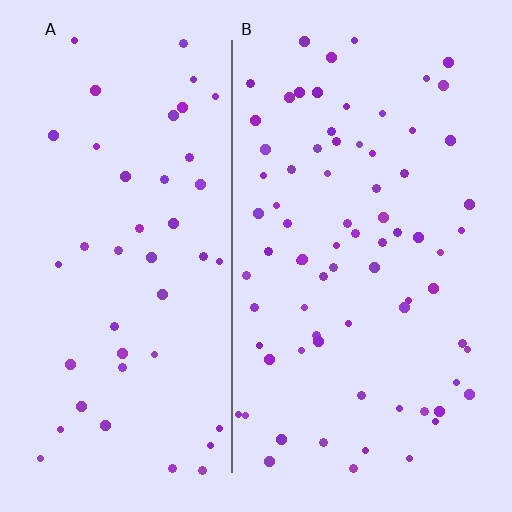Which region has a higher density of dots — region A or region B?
B (the right).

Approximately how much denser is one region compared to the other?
Approximately 1.7× — region B over region A.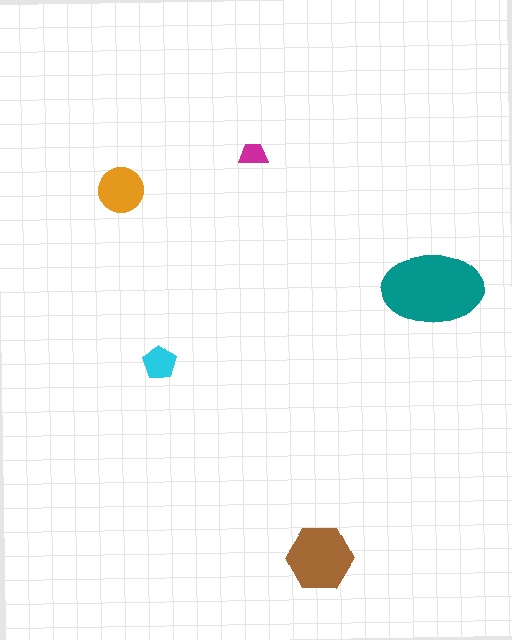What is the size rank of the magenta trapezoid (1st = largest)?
5th.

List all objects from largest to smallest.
The teal ellipse, the brown hexagon, the orange circle, the cyan pentagon, the magenta trapezoid.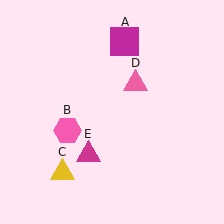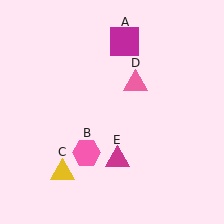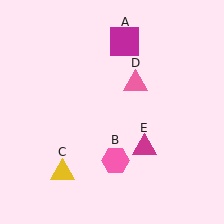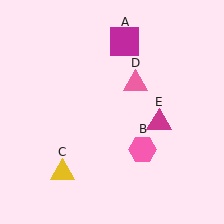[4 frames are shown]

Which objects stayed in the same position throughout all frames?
Magenta square (object A) and yellow triangle (object C) and pink triangle (object D) remained stationary.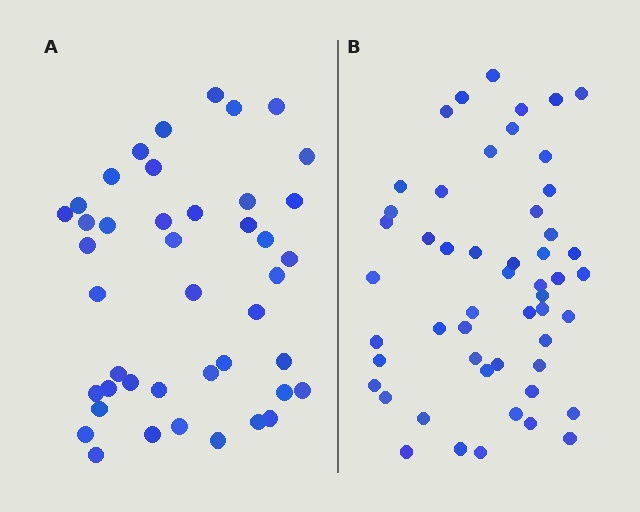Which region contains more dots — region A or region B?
Region B (the right region) has more dots.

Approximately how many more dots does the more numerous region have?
Region B has roughly 8 or so more dots than region A.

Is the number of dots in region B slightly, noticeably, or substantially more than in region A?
Region B has only slightly more — the two regions are fairly close. The ratio is roughly 1.2 to 1.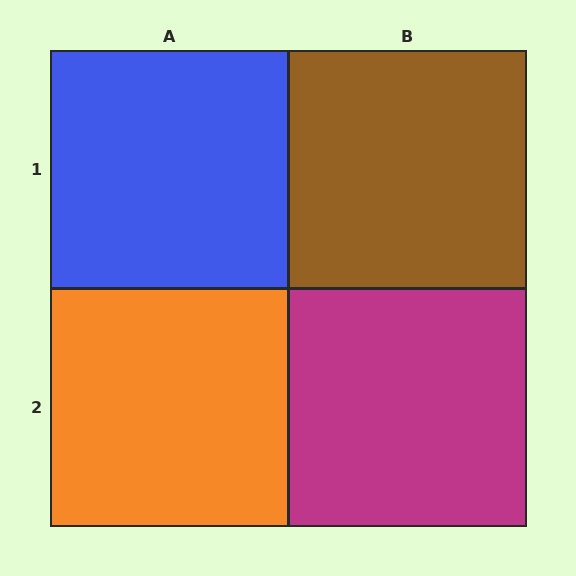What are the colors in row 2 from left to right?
Orange, magenta.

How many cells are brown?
1 cell is brown.